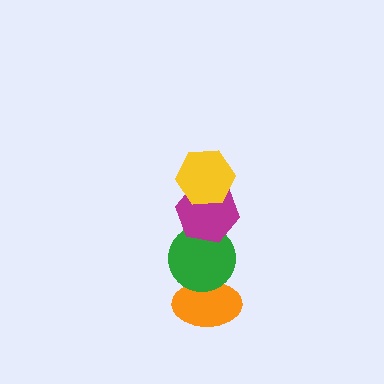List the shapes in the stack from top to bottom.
From top to bottom: the yellow hexagon, the magenta hexagon, the green circle, the orange ellipse.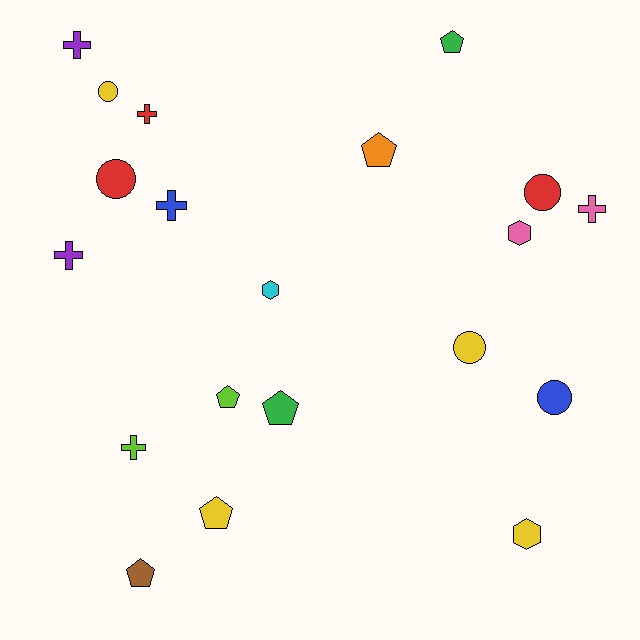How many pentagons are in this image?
There are 6 pentagons.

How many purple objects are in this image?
There are 2 purple objects.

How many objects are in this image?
There are 20 objects.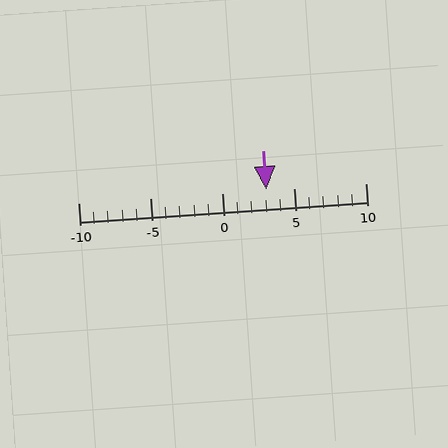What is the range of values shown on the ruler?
The ruler shows values from -10 to 10.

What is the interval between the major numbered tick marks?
The major tick marks are spaced 5 units apart.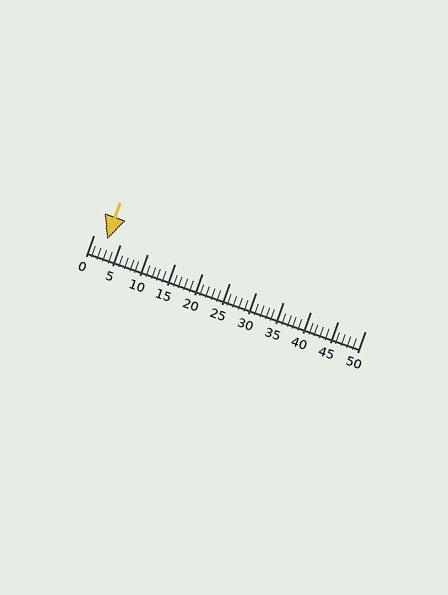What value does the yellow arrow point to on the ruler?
The yellow arrow points to approximately 2.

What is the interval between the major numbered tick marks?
The major tick marks are spaced 5 units apart.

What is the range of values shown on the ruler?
The ruler shows values from 0 to 50.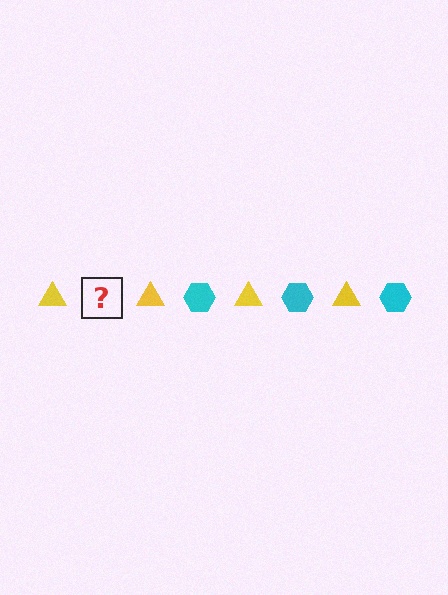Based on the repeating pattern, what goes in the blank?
The blank should be a cyan hexagon.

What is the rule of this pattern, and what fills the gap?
The rule is that the pattern alternates between yellow triangle and cyan hexagon. The gap should be filled with a cyan hexagon.